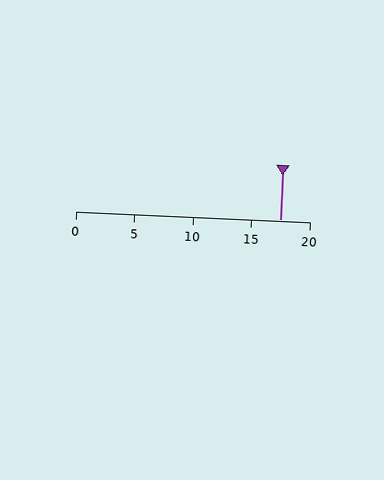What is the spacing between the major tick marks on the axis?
The major ticks are spaced 5 apart.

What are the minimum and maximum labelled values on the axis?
The axis runs from 0 to 20.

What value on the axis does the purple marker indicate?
The marker indicates approximately 17.5.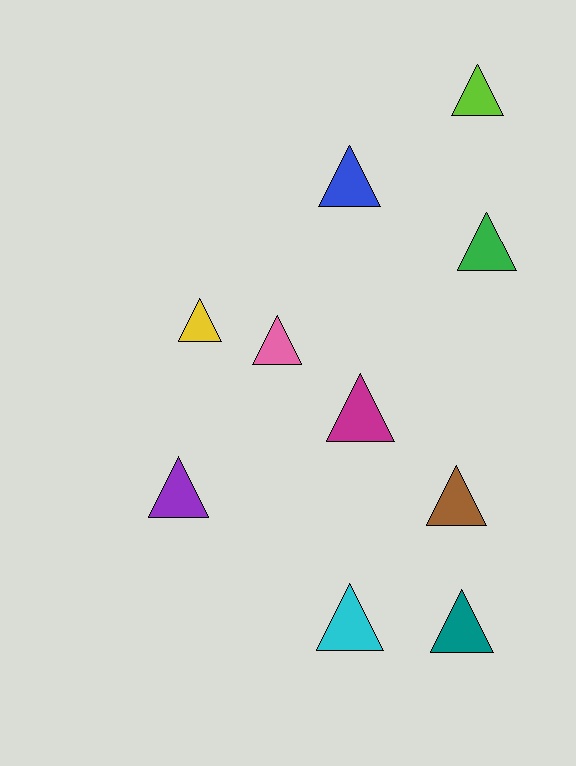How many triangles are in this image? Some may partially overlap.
There are 10 triangles.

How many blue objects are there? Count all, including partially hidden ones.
There is 1 blue object.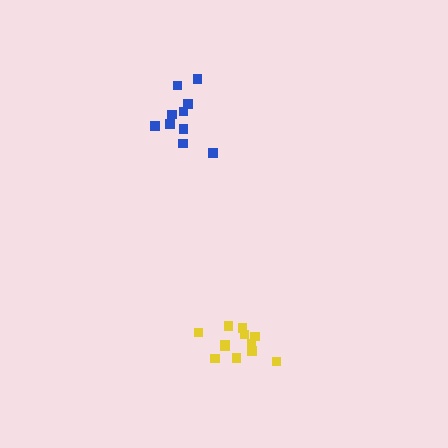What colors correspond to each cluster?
The clusters are colored: yellow, blue.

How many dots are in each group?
Group 1: 12 dots, Group 2: 10 dots (22 total).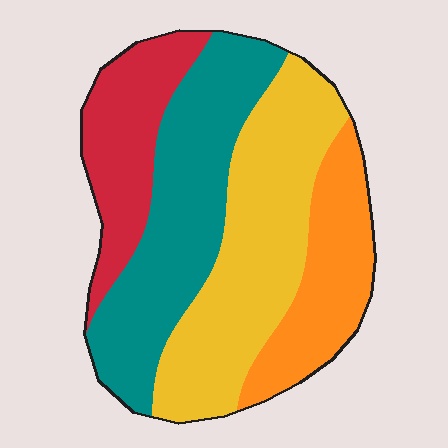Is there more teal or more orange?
Teal.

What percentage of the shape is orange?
Orange covers 18% of the shape.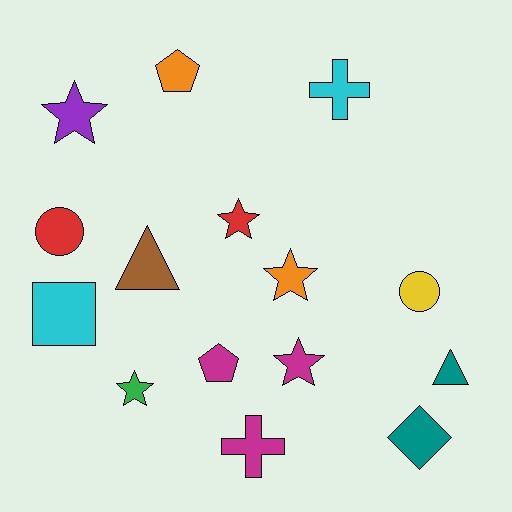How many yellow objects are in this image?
There is 1 yellow object.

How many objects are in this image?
There are 15 objects.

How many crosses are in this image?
There are 2 crosses.